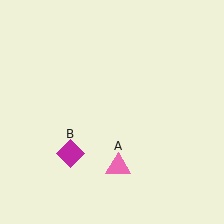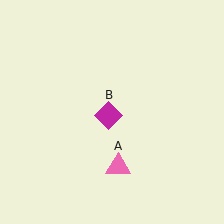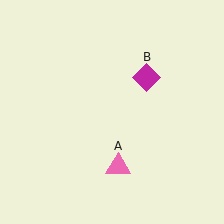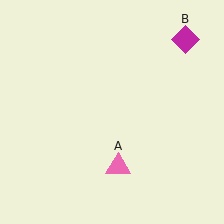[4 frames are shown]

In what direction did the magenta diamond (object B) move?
The magenta diamond (object B) moved up and to the right.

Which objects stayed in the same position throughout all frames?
Pink triangle (object A) remained stationary.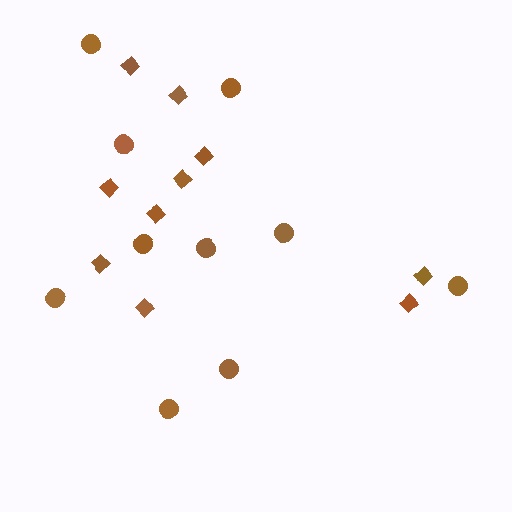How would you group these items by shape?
There are 2 groups: one group of circles (10) and one group of diamonds (10).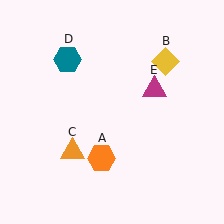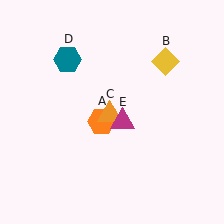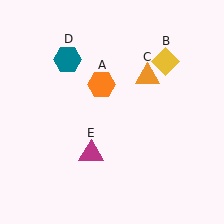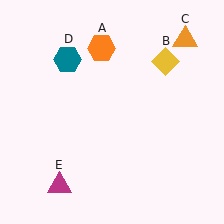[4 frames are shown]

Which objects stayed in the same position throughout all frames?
Yellow diamond (object B) and teal hexagon (object D) remained stationary.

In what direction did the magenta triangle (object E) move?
The magenta triangle (object E) moved down and to the left.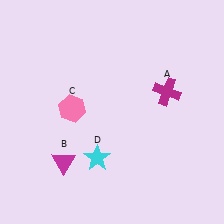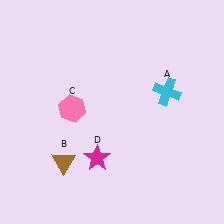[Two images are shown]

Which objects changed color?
A changed from magenta to cyan. B changed from magenta to brown. D changed from cyan to magenta.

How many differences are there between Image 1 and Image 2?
There are 3 differences between the two images.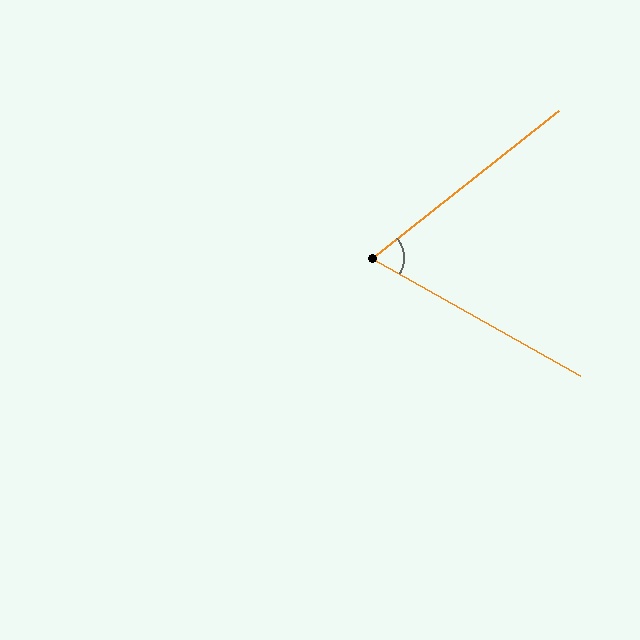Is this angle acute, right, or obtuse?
It is acute.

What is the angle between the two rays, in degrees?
Approximately 68 degrees.